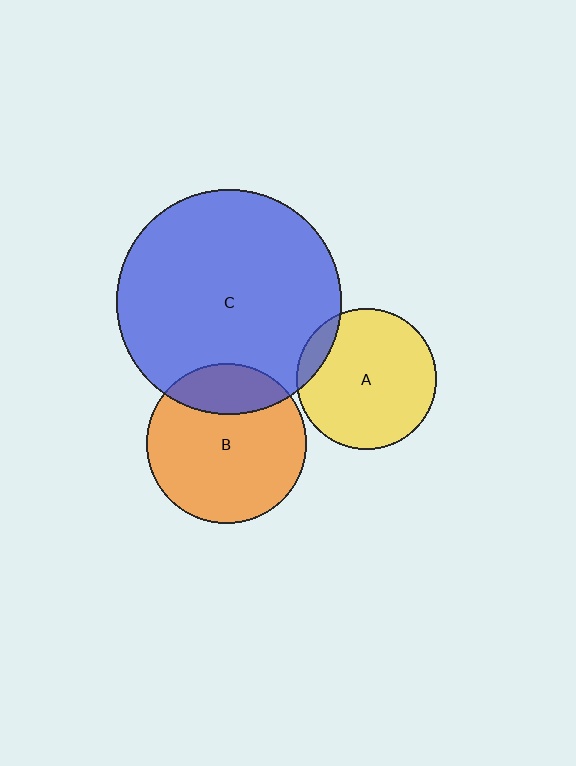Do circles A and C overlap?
Yes.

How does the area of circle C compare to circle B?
Approximately 2.0 times.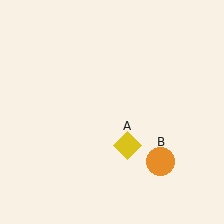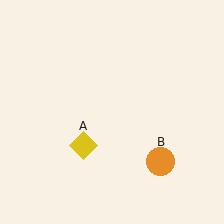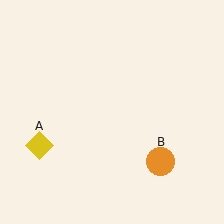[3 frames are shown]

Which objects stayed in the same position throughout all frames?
Orange circle (object B) remained stationary.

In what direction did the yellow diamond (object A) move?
The yellow diamond (object A) moved left.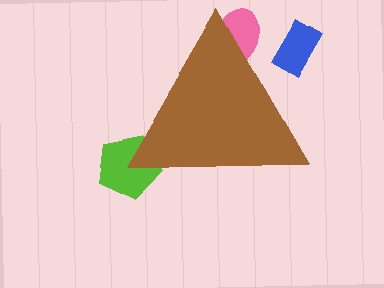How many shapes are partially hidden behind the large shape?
3 shapes are partially hidden.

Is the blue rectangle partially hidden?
Yes, the blue rectangle is partially hidden behind the brown triangle.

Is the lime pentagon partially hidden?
Yes, the lime pentagon is partially hidden behind the brown triangle.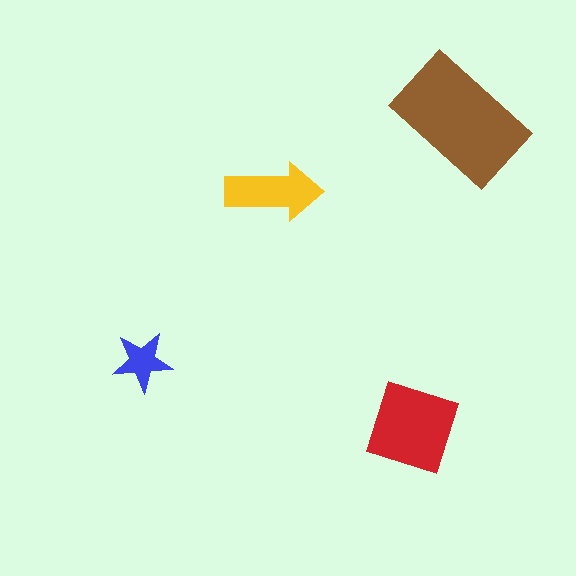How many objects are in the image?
There are 4 objects in the image.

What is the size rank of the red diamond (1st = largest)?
2nd.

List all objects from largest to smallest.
The brown rectangle, the red diamond, the yellow arrow, the blue star.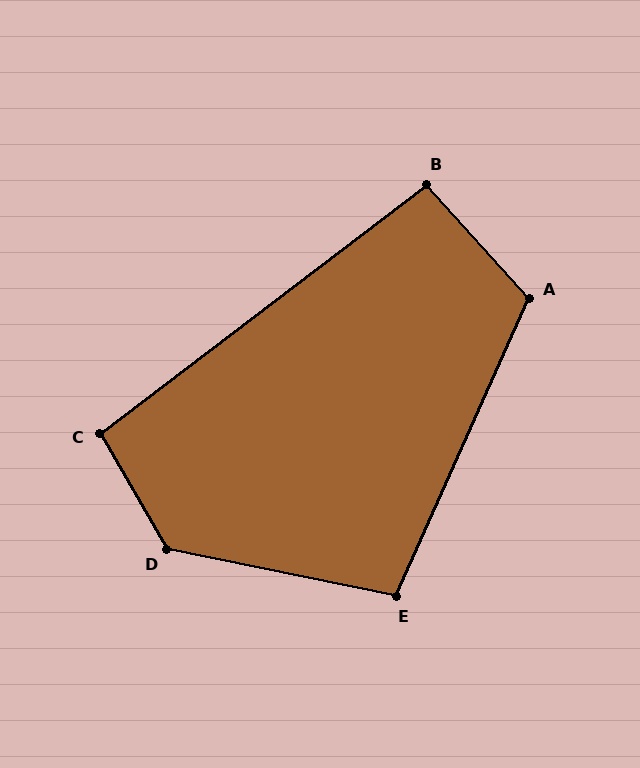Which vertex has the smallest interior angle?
B, at approximately 95 degrees.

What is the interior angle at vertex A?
Approximately 114 degrees (obtuse).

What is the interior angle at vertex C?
Approximately 97 degrees (obtuse).